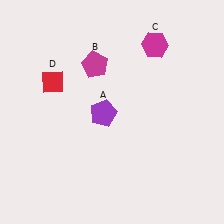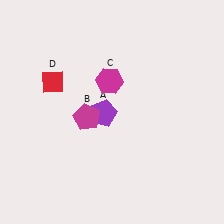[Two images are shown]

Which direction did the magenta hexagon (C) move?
The magenta hexagon (C) moved left.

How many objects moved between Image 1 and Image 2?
2 objects moved between the two images.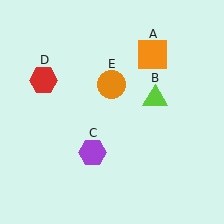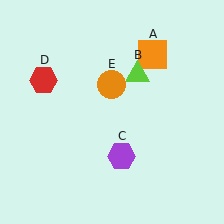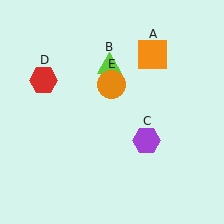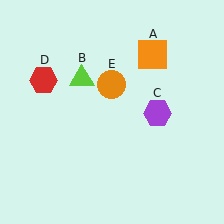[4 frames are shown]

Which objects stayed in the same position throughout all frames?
Orange square (object A) and red hexagon (object D) and orange circle (object E) remained stationary.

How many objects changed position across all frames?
2 objects changed position: lime triangle (object B), purple hexagon (object C).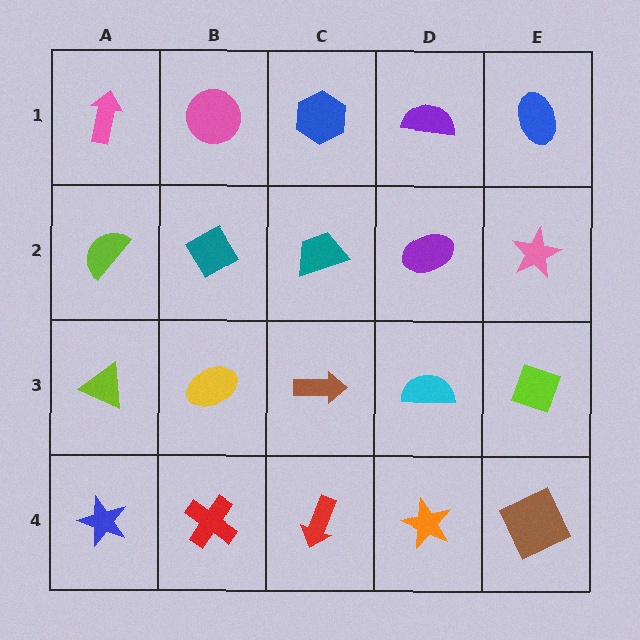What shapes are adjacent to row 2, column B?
A pink circle (row 1, column B), a yellow ellipse (row 3, column B), a lime semicircle (row 2, column A), a teal trapezoid (row 2, column C).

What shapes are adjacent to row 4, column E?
A lime diamond (row 3, column E), an orange star (row 4, column D).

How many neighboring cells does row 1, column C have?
3.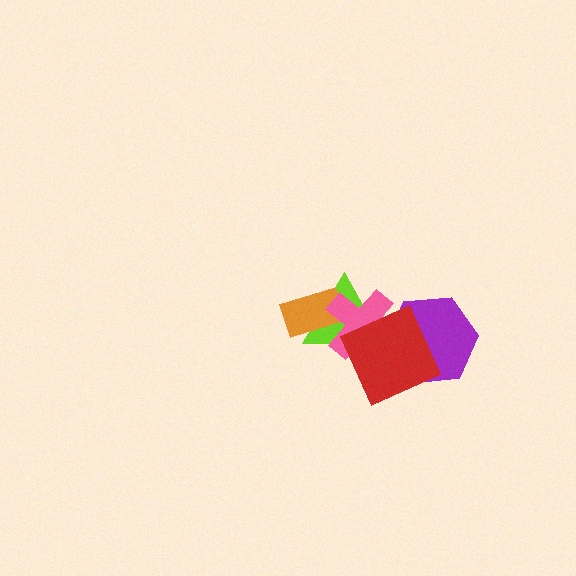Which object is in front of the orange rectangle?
The pink cross is in front of the orange rectangle.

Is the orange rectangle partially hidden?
Yes, it is partially covered by another shape.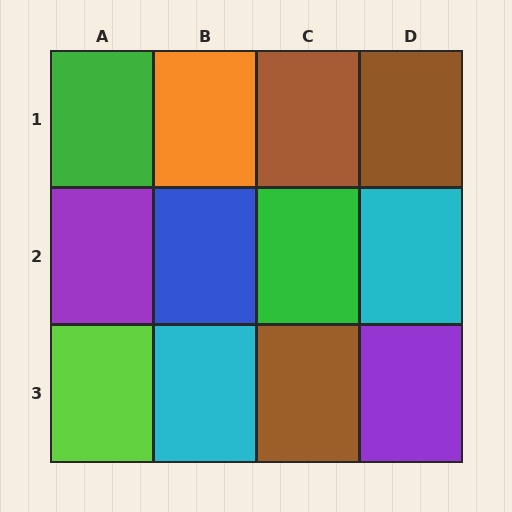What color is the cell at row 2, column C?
Green.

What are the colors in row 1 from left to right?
Green, orange, brown, brown.